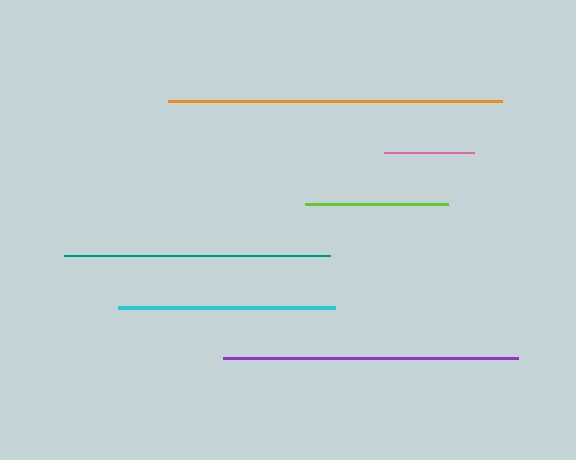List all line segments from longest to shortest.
From longest to shortest: orange, purple, teal, cyan, lime, pink.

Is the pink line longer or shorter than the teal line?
The teal line is longer than the pink line.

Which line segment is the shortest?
The pink line is the shortest at approximately 90 pixels.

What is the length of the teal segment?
The teal segment is approximately 266 pixels long.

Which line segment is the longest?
The orange line is the longest at approximately 335 pixels.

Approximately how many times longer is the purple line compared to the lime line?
The purple line is approximately 2.1 times the length of the lime line.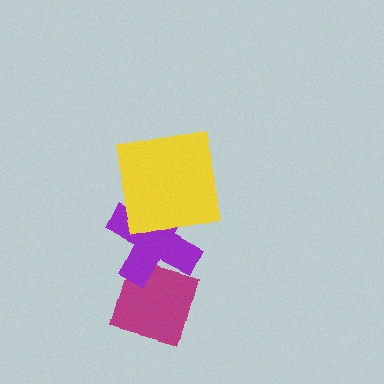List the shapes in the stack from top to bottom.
From top to bottom: the yellow square, the purple cross, the magenta diamond.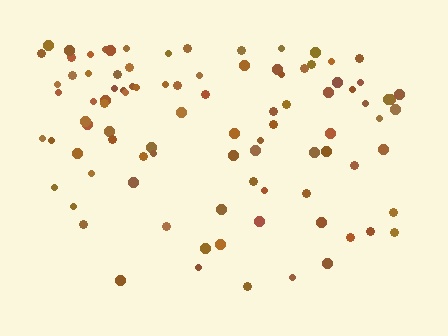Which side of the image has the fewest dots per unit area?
The bottom.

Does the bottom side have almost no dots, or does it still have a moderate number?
Still a moderate number, just noticeably fewer than the top.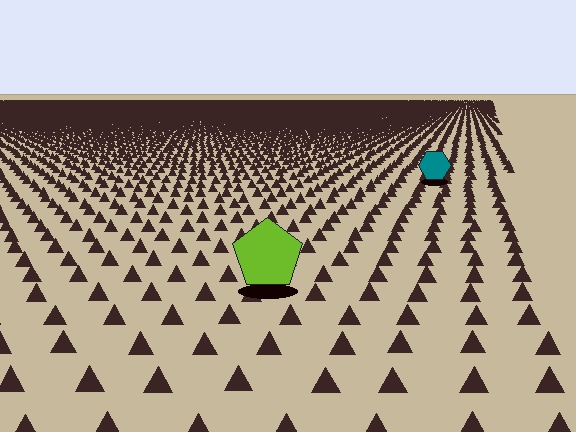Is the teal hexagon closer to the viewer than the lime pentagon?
No. The lime pentagon is closer — you can tell from the texture gradient: the ground texture is coarser near it.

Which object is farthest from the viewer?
The teal hexagon is farthest from the viewer. It appears smaller and the ground texture around it is denser.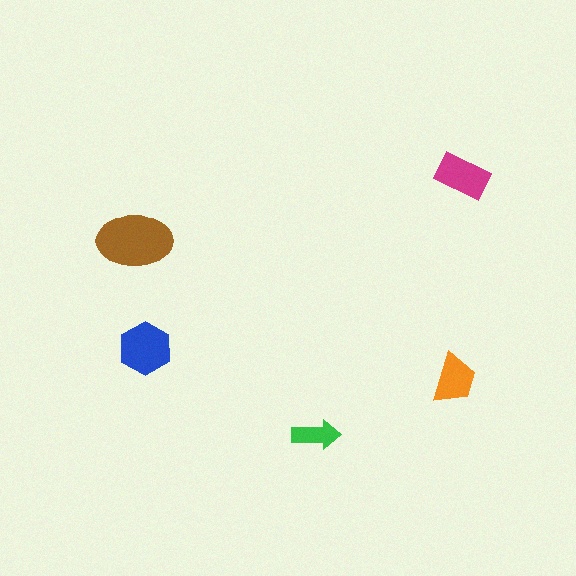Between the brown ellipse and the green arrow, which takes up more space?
The brown ellipse.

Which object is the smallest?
The green arrow.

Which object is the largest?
The brown ellipse.